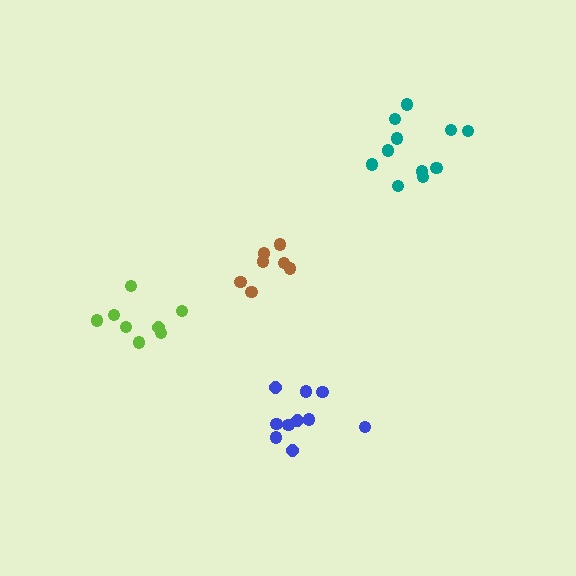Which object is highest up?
The teal cluster is topmost.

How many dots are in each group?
Group 1: 7 dots, Group 2: 8 dots, Group 3: 10 dots, Group 4: 11 dots (36 total).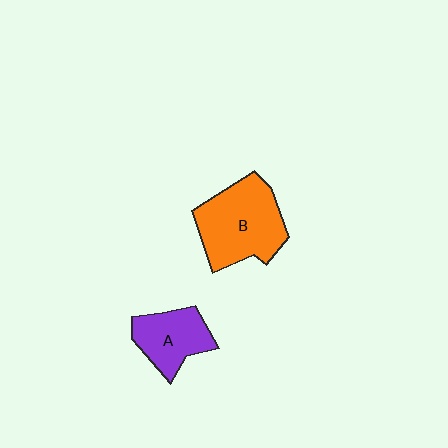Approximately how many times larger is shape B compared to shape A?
Approximately 1.6 times.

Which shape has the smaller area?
Shape A (purple).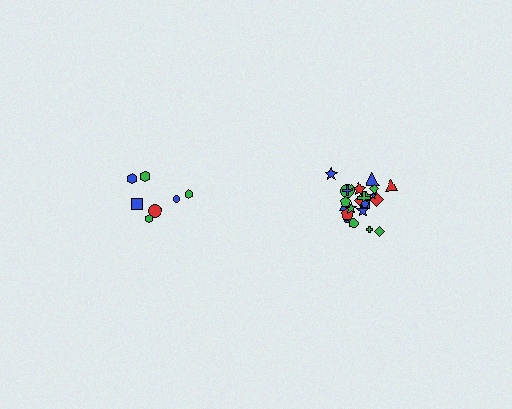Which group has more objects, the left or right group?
The right group.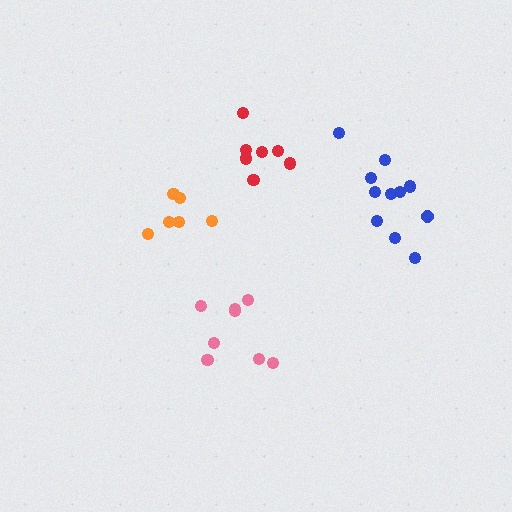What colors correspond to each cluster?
The clusters are colored: red, orange, blue, pink.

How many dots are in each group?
Group 1: 7 dots, Group 2: 6 dots, Group 3: 11 dots, Group 4: 8 dots (32 total).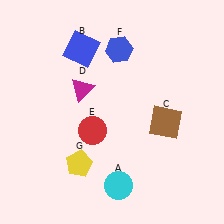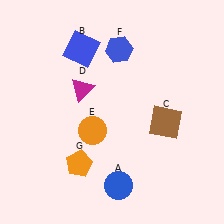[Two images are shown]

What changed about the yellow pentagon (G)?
In Image 1, G is yellow. In Image 2, it changed to orange.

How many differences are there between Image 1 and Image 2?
There are 3 differences between the two images.